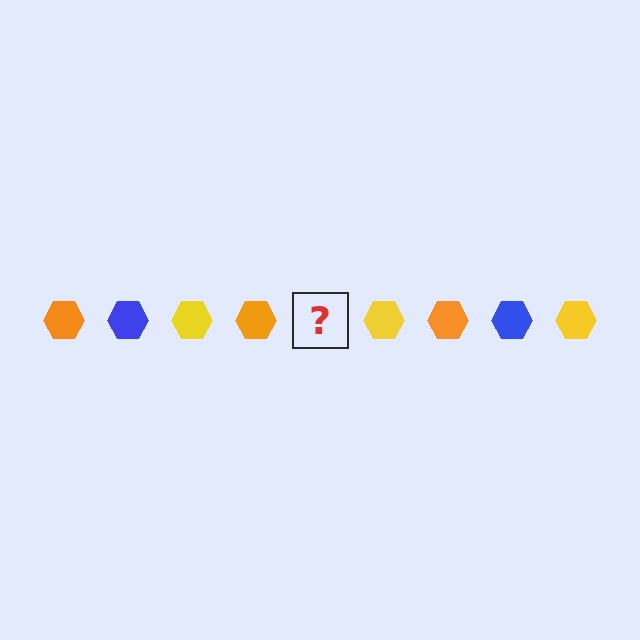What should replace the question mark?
The question mark should be replaced with a blue hexagon.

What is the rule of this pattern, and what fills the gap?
The rule is that the pattern cycles through orange, blue, yellow hexagons. The gap should be filled with a blue hexagon.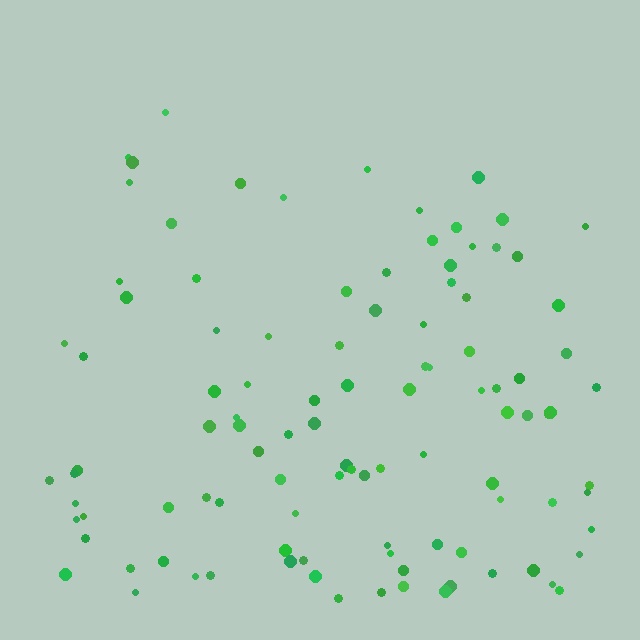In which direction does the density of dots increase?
From top to bottom, with the bottom side densest.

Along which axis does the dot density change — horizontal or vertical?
Vertical.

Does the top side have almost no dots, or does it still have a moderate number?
Still a moderate number, just noticeably fewer than the bottom.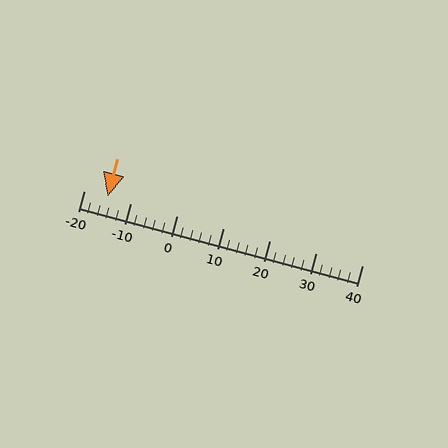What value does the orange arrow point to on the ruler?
The orange arrow points to approximately -15.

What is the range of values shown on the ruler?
The ruler shows values from -20 to 40.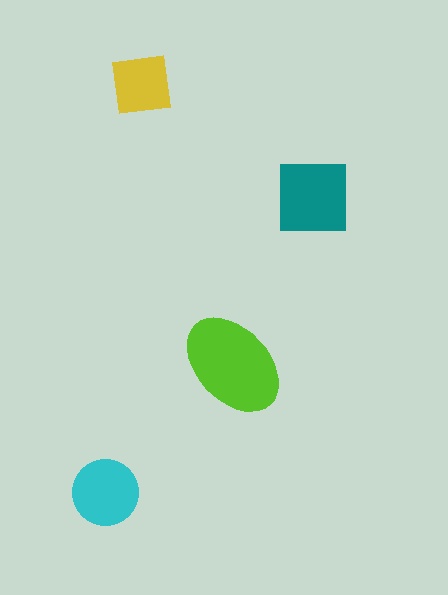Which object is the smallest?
The yellow square.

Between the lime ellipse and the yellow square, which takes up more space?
The lime ellipse.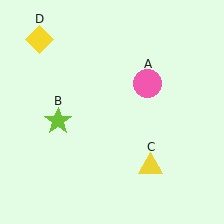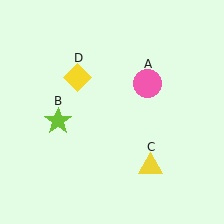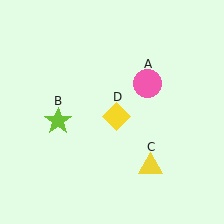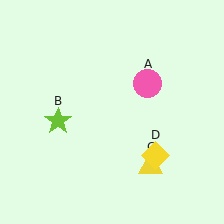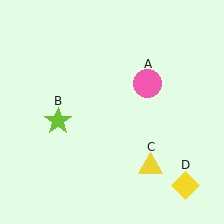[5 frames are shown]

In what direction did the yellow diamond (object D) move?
The yellow diamond (object D) moved down and to the right.